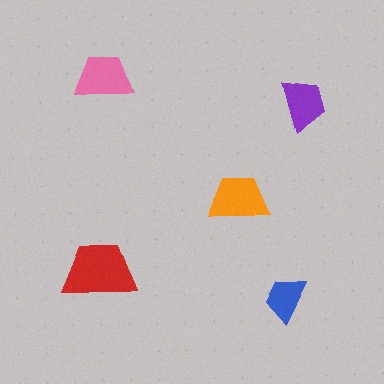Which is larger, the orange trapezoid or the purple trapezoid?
The orange one.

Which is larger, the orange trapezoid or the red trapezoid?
The red one.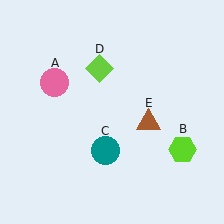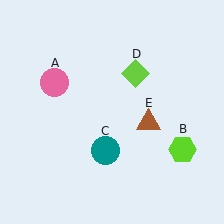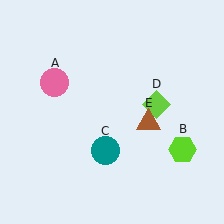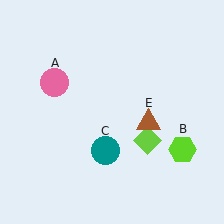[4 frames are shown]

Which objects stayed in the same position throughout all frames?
Pink circle (object A) and lime hexagon (object B) and teal circle (object C) and brown triangle (object E) remained stationary.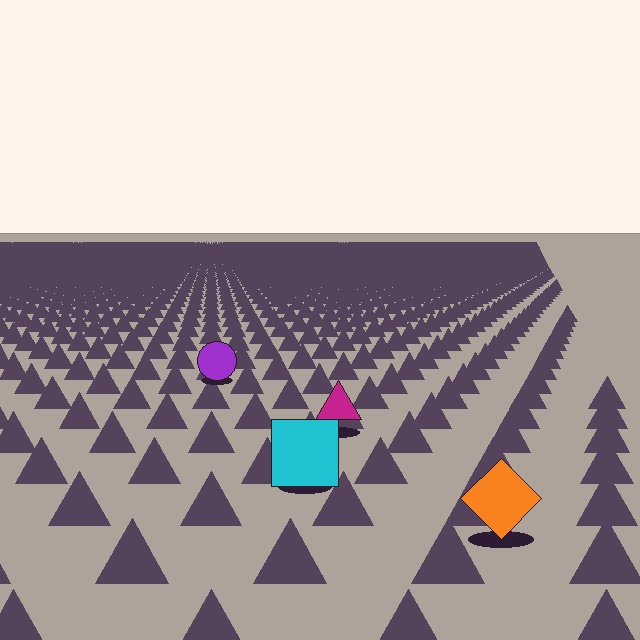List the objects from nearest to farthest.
From nearest to farthest: the orange diamond, the cyan square, the magenta triangle, the purple circle.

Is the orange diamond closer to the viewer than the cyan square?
Yes. The orange diamond is closer — you can tell from the texture gradient: the ground texture is coarser near it.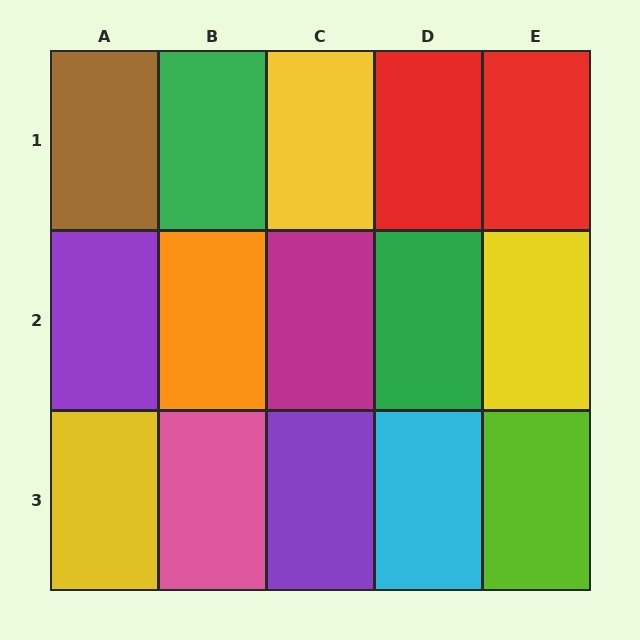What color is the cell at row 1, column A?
Brown.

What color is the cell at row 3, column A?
Yellow.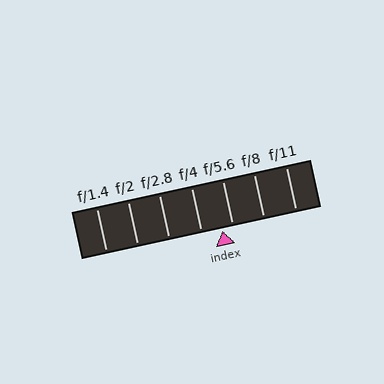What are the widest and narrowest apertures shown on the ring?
The widest aperture shown is f/1.4 and the narrowest is f/11.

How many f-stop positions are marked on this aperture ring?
There are 7 f-stop positions marked.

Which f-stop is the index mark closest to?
The index mark is closest to f/5.6.